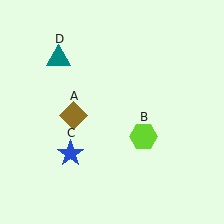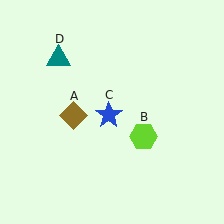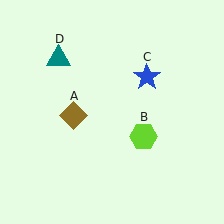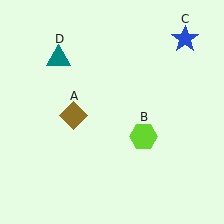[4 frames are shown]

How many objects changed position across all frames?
1 object changed position: blue star (object C).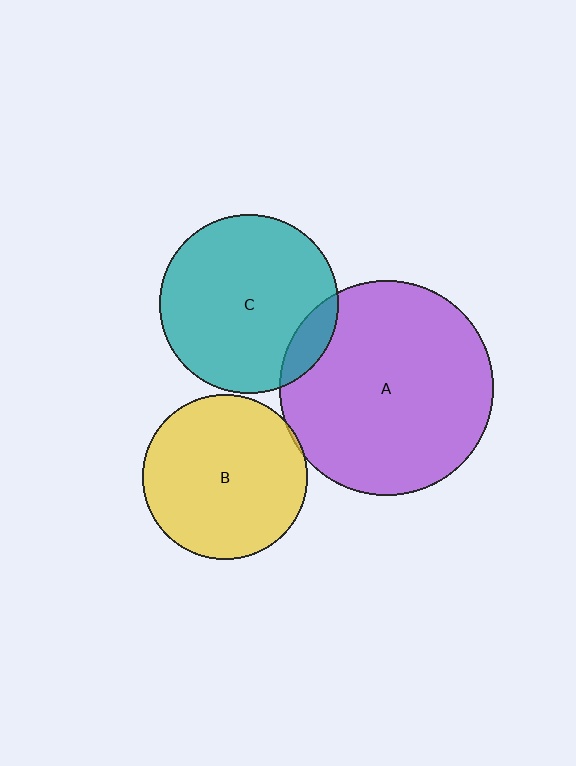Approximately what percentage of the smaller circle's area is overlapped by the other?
Approximately 10%.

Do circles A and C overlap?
Yes.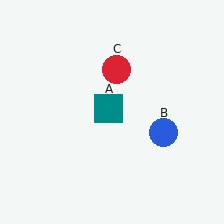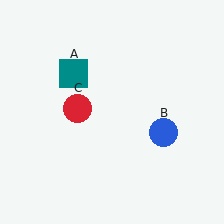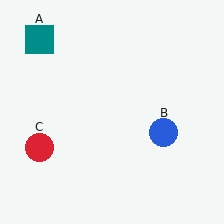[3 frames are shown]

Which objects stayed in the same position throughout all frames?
Blue circle (object B) remained stationary.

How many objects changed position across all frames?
2 objects changed position: teal square (object A), red circle (object C).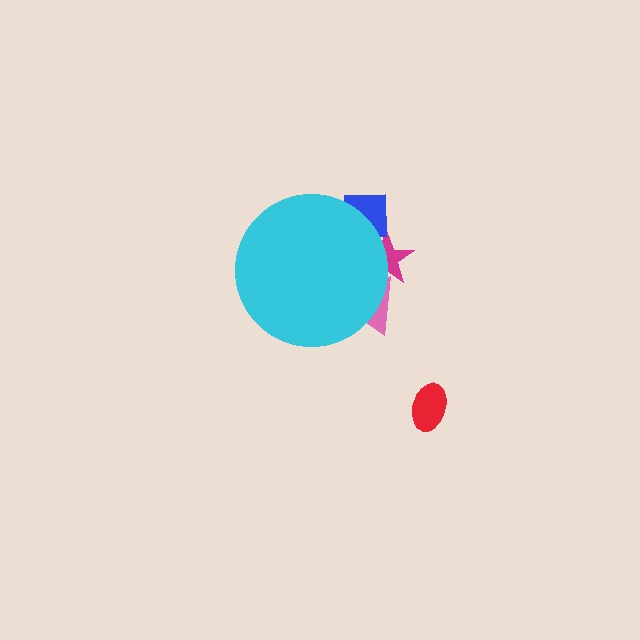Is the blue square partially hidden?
Yes, the blue square is partially hidden behind the cyan circle.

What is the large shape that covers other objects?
A cyan circle.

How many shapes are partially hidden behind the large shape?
3 shapes are partially hidden.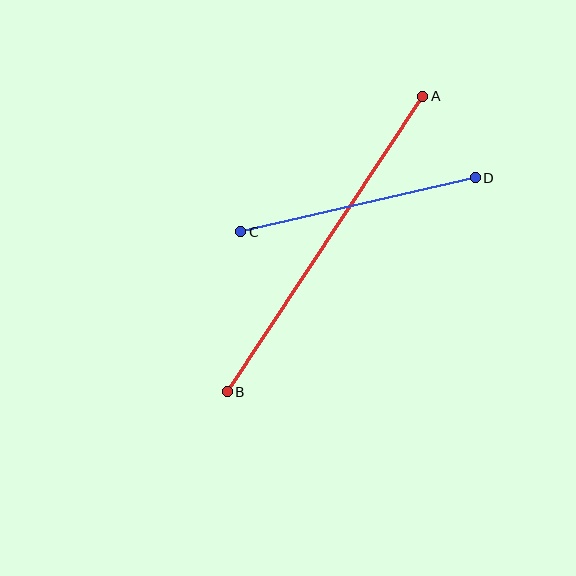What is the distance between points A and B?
The distance is approximately 355 pixels.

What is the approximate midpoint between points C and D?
The midpoint is at approximately (358, 205) pixels.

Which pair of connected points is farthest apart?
Points A and B are farthest apart.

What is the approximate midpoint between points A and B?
The midpoint is at approximately (325, 244) pixels.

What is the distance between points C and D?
The distance is approximately 241 pixels.